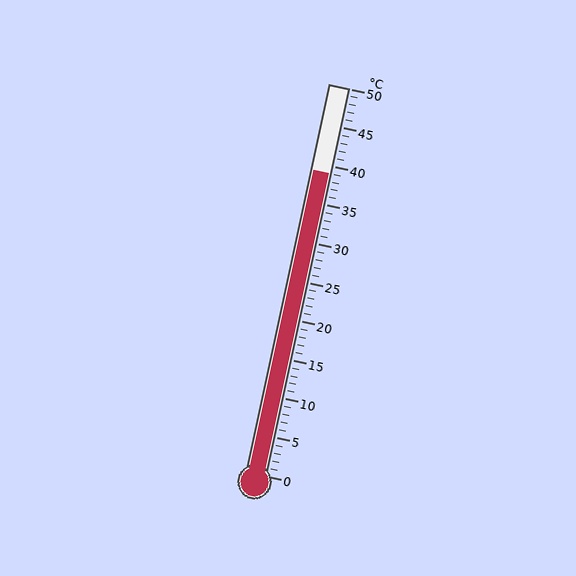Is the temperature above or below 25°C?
The temperature is above 25°C.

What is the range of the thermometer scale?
The thermometer scale ranges from 0°C to 50°C.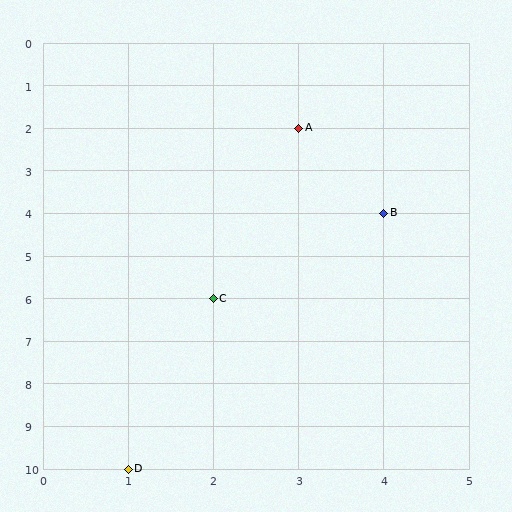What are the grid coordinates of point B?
Point B is at grid coordinates (4, 4).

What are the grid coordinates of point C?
Point C is at grid coordinates (2, 6).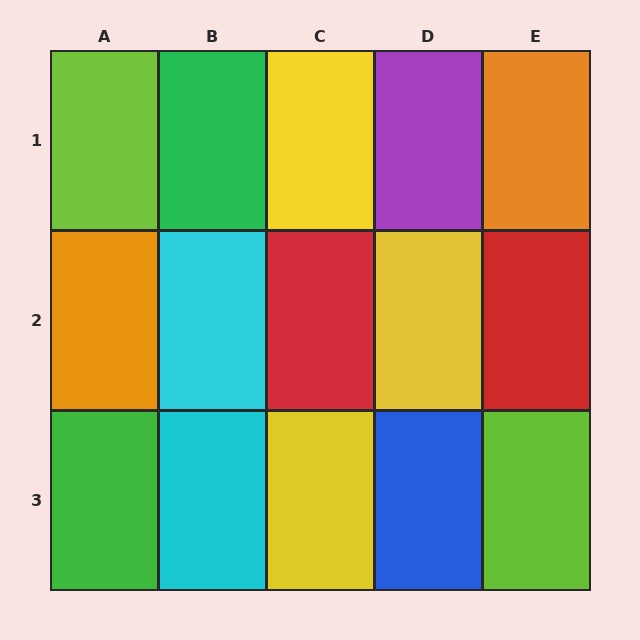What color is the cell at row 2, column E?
Red.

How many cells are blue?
1 cell is blue.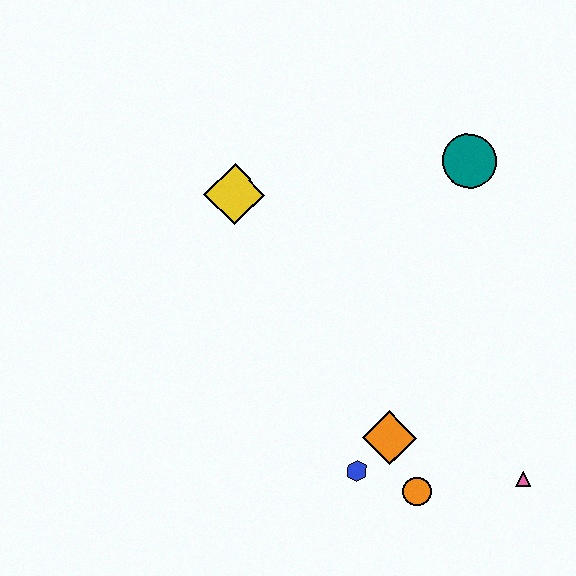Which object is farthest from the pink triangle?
The yellow diamond is farthest from the pink triangle.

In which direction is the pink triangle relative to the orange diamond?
The pink triangle is to the right of the orange diamond.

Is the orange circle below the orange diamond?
Yes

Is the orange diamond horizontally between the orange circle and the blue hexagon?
Yes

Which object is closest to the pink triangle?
The orange circle is closest to the pink triangle.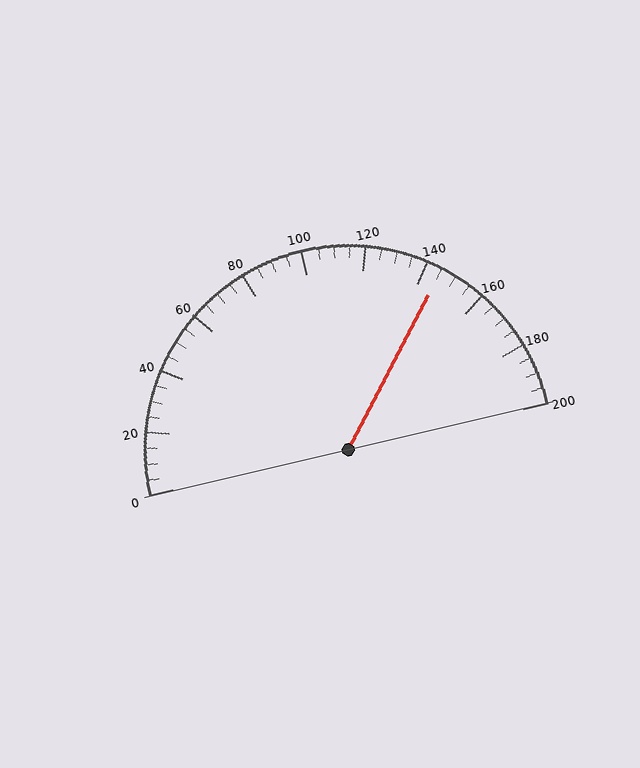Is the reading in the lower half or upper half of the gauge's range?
The reading is in the upper half of the range (0 to 200).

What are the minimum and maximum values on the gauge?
The gauge ranges from 0 to 200.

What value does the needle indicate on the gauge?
The needle indicates approximately 145.